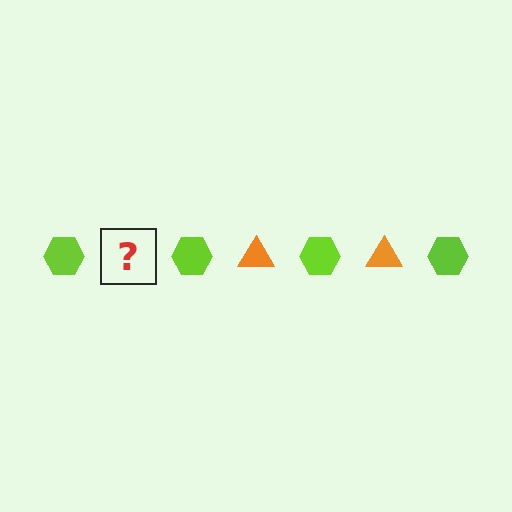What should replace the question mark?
The question mark should be replaced with an orange triangle.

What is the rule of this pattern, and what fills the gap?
The rule is that the pattern alternates between lime hexagon and orange triangle. The gap should be filled with an orange triangle.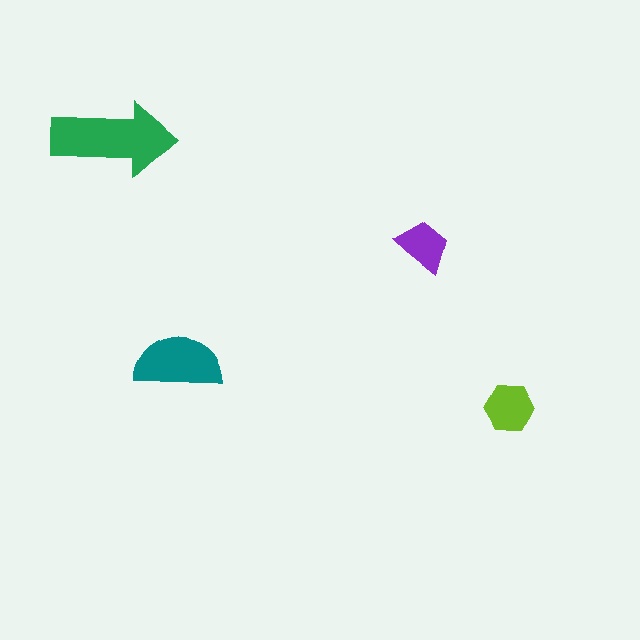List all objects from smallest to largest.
The purple trapezoid, the lime hexagon, the teal semicircle, the green arrow.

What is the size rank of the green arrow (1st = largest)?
1st.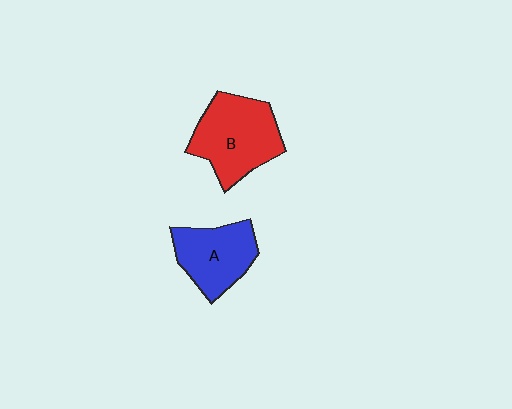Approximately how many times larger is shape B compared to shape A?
Approximately 1.3 times.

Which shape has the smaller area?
Shape A (blue).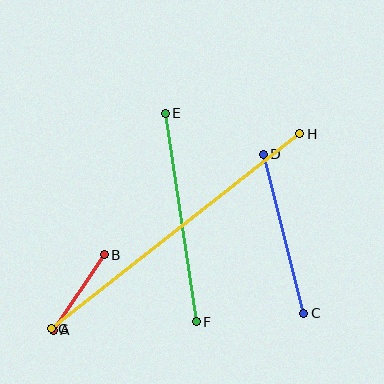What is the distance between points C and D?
The distance is approximately 164 pixels.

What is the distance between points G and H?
The distance is approximately 316 pixels.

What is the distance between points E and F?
The distance is approximately 211 pixels.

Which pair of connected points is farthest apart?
Points G and H are farthest apart.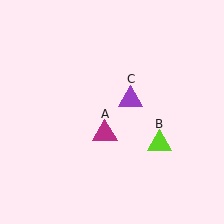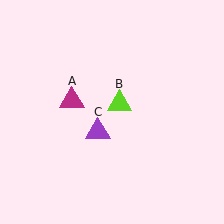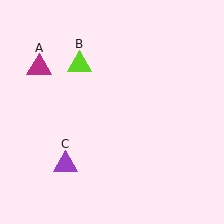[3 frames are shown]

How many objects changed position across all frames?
3 objects changed position: magenta triangle (object A), lime triangle (object B), purple triangle (object C).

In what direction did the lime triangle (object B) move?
The lime triangle (object B) moved up and to the left.